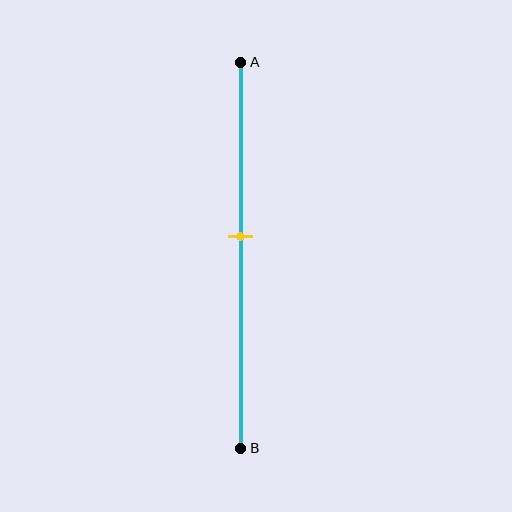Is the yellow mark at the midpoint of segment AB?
No, the mark is at about 45% from A, not at the 50% midpoint.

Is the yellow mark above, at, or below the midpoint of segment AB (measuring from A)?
The yellow mark is above the midpoint of segment AB.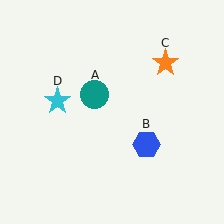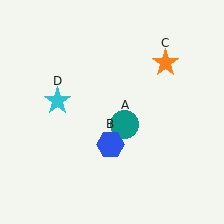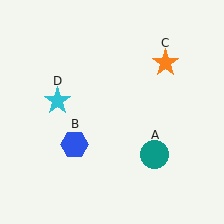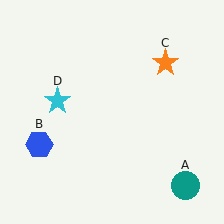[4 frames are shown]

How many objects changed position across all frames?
2 objects changed position: teal circle (object A), blue hexagon (object B).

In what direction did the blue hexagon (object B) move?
The blue hexagon (object B) moved left.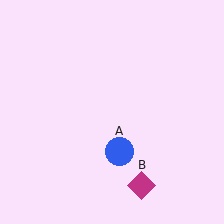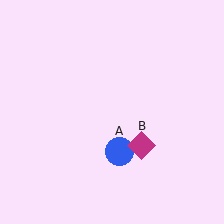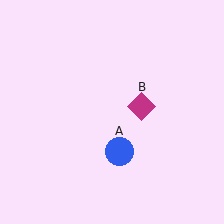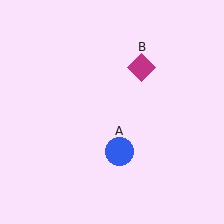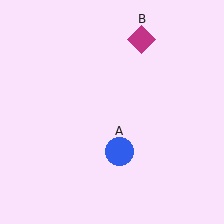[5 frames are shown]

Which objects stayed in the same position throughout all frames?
Blue circle (object A) remained stationary.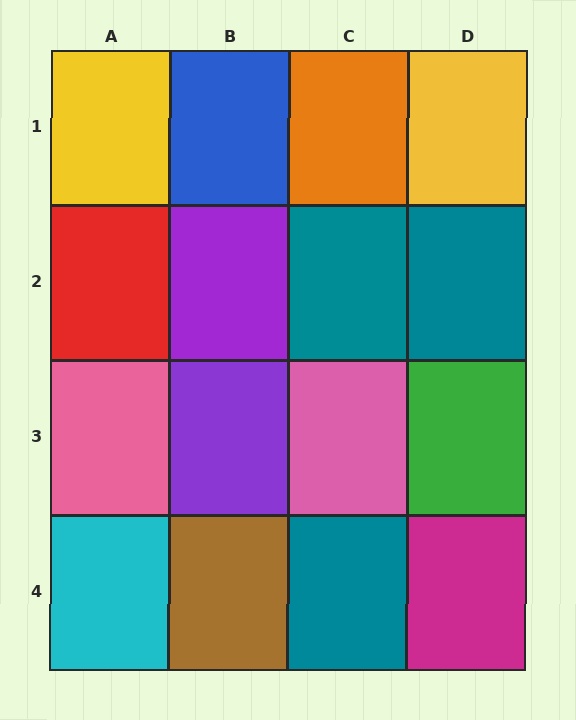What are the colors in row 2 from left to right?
Red, purple, teal, teal.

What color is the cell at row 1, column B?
Blue.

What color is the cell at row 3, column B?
Purple.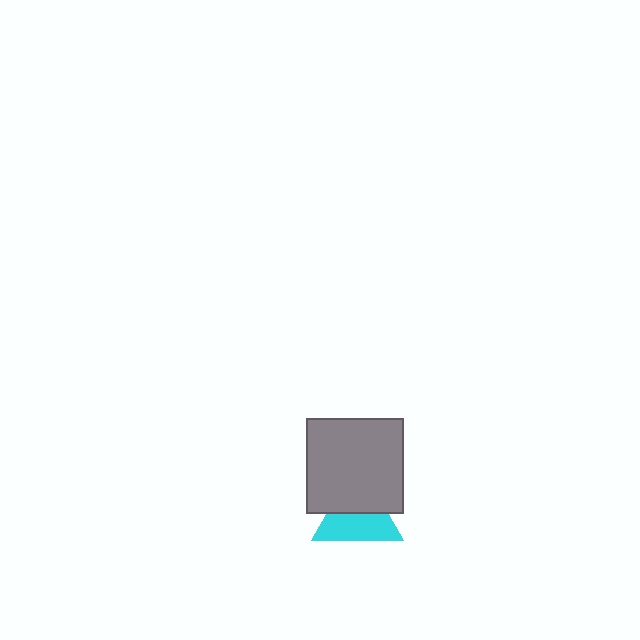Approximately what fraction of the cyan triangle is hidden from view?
Roughly 43% of the cyan triangle is hidden behind the gray rectangle.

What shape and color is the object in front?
The object in front is a gray rectangle.